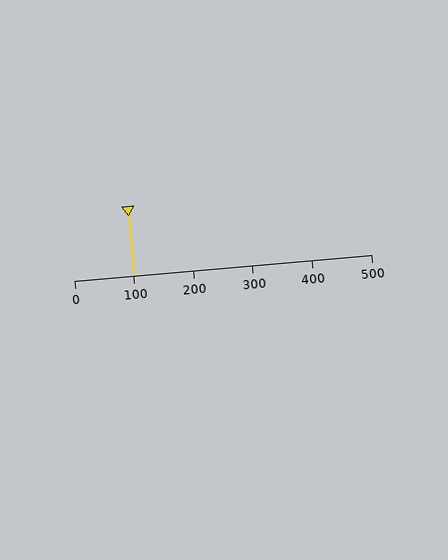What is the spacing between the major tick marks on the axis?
The major ticks are spaced 100 apart.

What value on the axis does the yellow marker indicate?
The marker indicates approximately 100.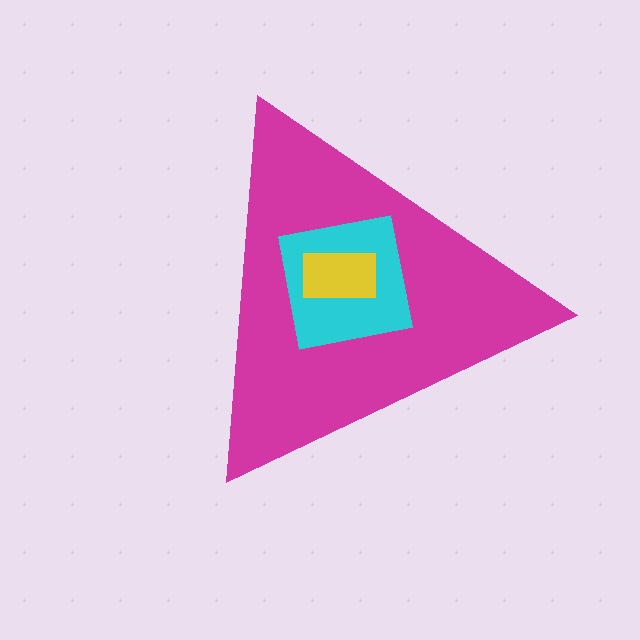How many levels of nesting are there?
3.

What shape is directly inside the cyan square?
The yellow rectangle.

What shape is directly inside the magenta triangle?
The cyan square.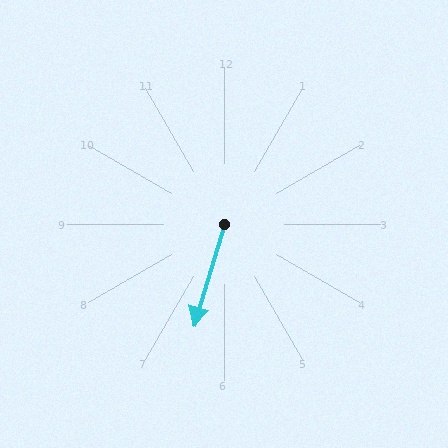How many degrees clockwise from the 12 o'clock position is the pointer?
Approximately 197 degrees.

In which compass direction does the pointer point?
South.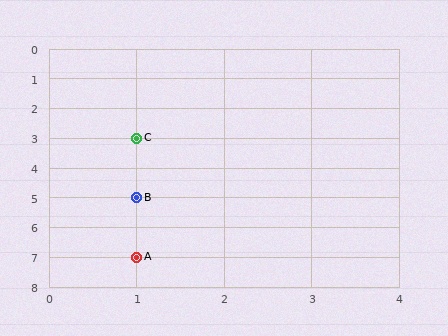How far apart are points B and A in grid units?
Points B and A are 2 rows apart.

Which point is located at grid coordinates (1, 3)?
Point C is at (1, 3).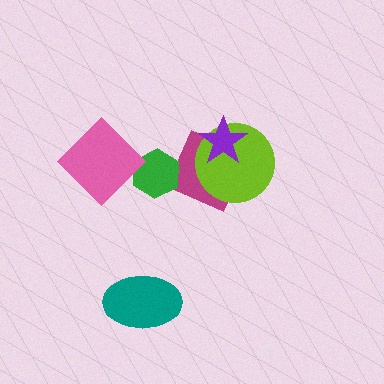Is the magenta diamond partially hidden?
Yes, it is partially covered by another shape.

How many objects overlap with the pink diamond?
1 object overlaps with the pink diamond.